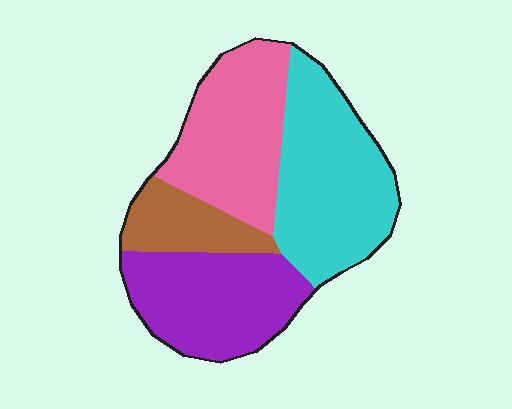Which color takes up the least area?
Brown, at roughly 10%.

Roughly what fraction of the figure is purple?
Purple takes up about one quarter (1/4) of the figure.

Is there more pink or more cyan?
Cyan.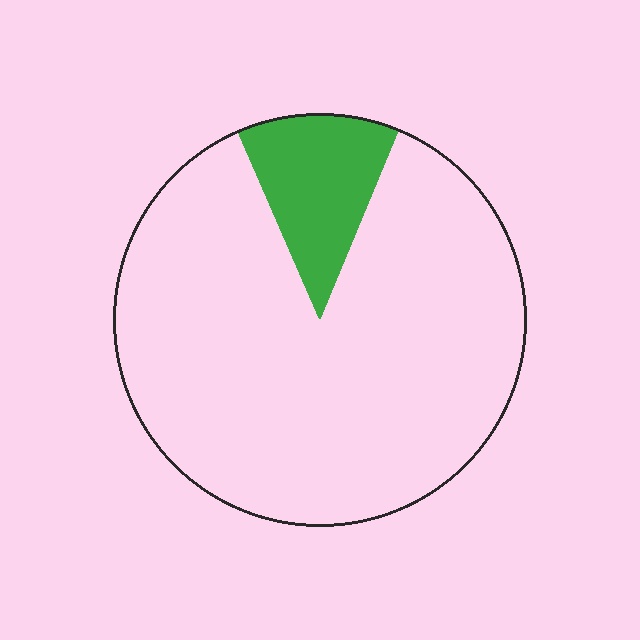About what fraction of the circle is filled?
About one eighth (1/8).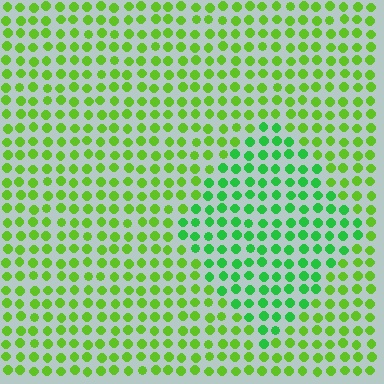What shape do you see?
I see a diamond.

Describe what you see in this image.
The image is filled with small lime elements in a uniform arrangement. A diamond-shaped region is visible where the elements are tinted to a slightly different hue, forming a subtle color boundary.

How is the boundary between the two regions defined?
The boundary is defined purely by a slight shift in hue (about 32 degrees). Spacing, size, and orientation are identical on both sides.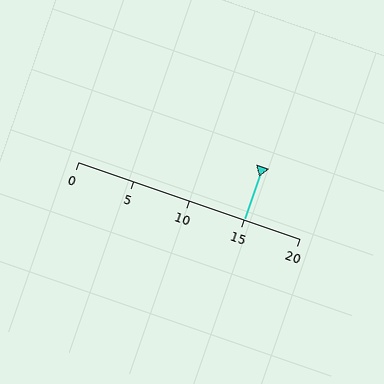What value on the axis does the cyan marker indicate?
The marker indicates approximately 15.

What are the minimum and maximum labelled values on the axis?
The axis runs from 0 to 20.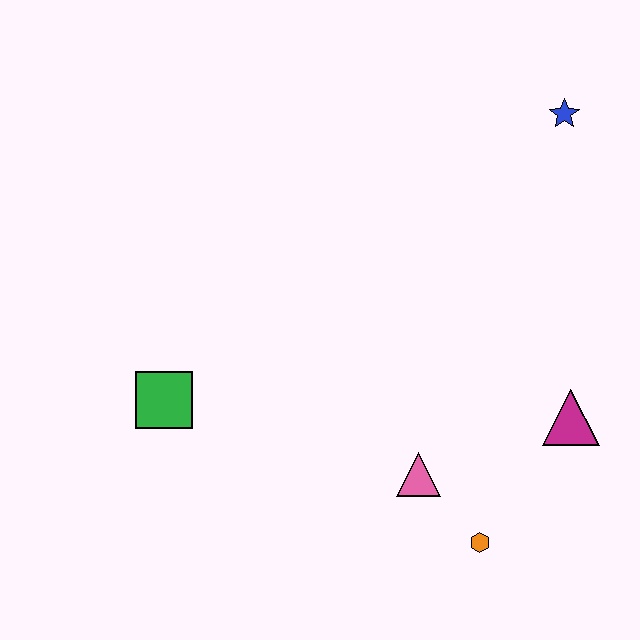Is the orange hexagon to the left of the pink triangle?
No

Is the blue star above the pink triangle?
Yes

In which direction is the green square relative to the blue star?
The green square is to the left of the blue star.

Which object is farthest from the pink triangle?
The blue star is farthest from the pink triangle.